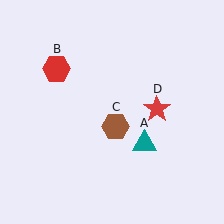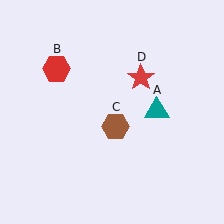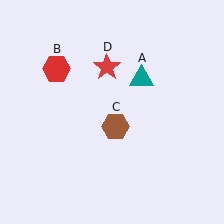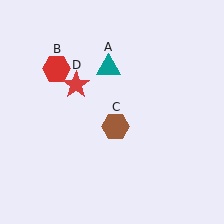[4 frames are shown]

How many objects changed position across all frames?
2 objects changed position: teal triangle (object A), red star (object D).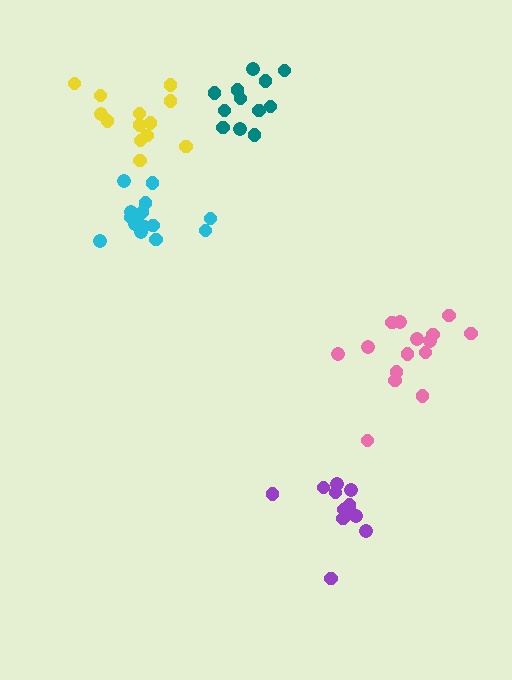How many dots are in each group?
Group 1: 13 dots, Group 2: 15 dots, Group 3: 12 dots, Group 4: 12 dots, Group 5: 15 dots (67 total).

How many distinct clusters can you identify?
There are 5 distinct clusters.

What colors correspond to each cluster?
The clusters are colored: yellow, cyan, teal, purple, pink.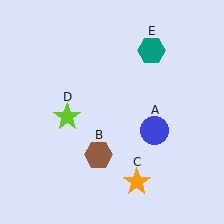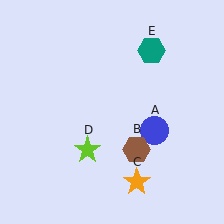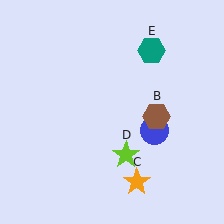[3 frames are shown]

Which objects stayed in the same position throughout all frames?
Blue circle (object A) and orange star (object C) and teal hexagon (object E) remained stationary.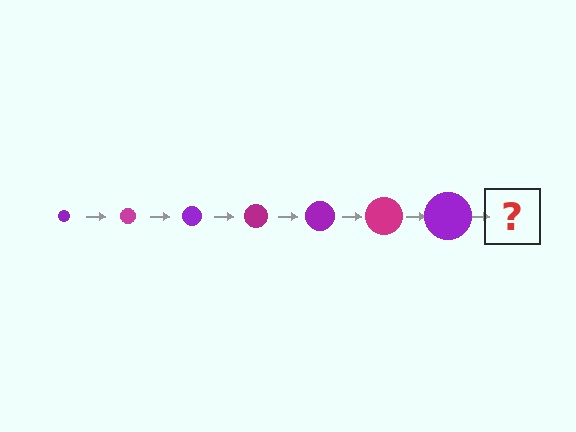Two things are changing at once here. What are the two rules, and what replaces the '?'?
The two rules are that the circle grows larger each step and the color cycles through purple and magenta. The '?' should be a magenta circle, larger than the previous one.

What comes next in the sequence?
The next element should be a magenta circle, larger than the previous one.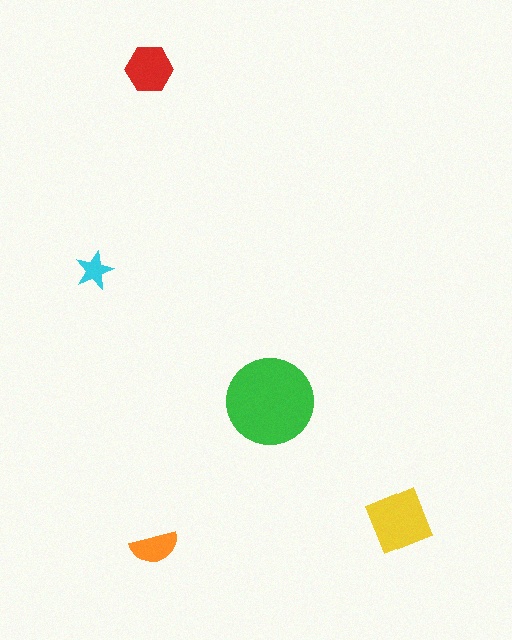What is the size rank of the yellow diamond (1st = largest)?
2nd.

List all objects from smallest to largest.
The cyan star, the orange semicircle, the red hexagon, the yellow diamond, the green circle.